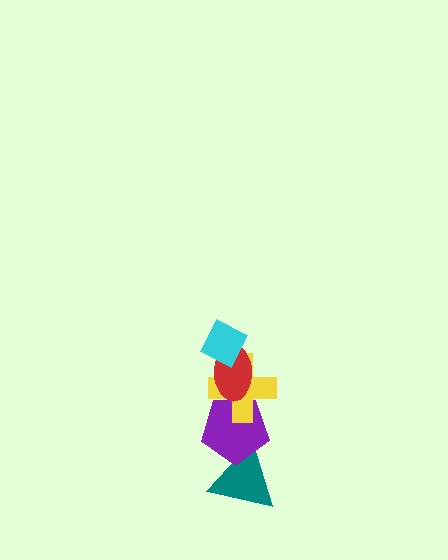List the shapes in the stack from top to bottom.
From top to bottom: the cyan diamond, the red ellipse, the yellow cross, the purple pentagon, the teal triangle.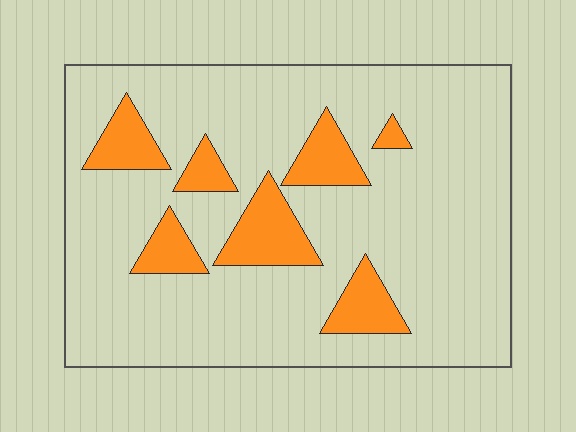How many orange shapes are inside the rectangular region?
7.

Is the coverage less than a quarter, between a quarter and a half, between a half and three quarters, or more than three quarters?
Less than a quarter.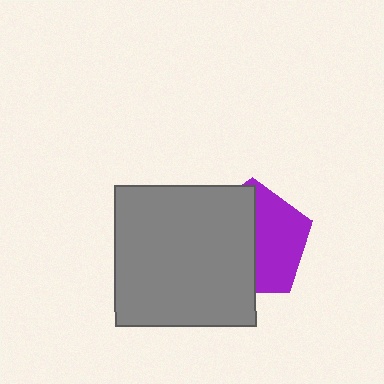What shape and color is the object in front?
The object in front is a gray square.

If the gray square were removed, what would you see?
You would see the complete purple pentagon.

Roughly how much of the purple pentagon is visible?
About half of it is visible (roughly 47%).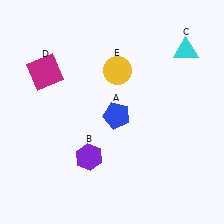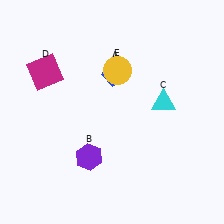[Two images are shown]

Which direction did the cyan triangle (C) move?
The cyan triangle (C) moved down.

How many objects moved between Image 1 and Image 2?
2 objects moved between the two images.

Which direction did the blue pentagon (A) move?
The blue pentagon (A) moved up.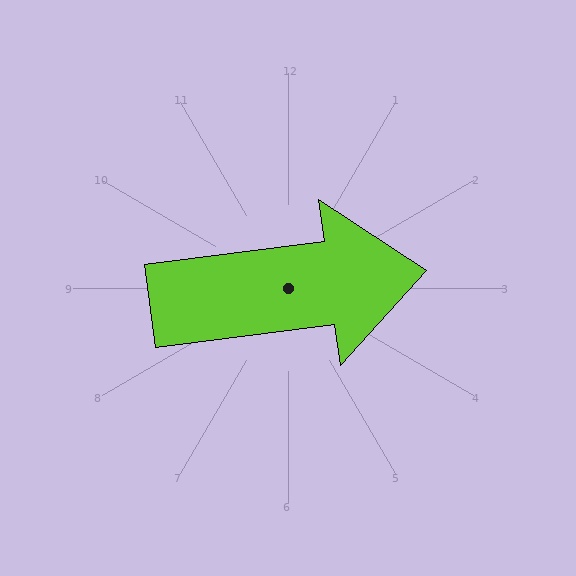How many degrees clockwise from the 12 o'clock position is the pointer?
Approximately 83 degrees.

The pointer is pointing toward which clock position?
Roughly 3 o'clock.